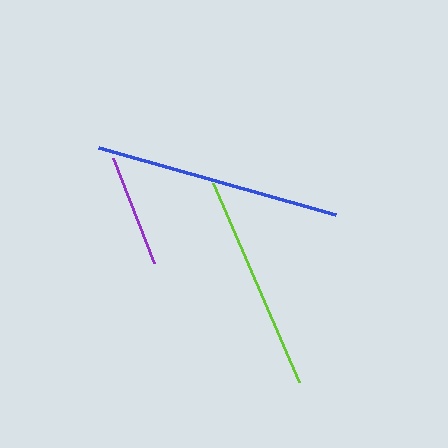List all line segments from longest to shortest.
From longest to shortest: blue, lime, purple.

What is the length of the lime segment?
The lime segment is approximately 217 pixels long.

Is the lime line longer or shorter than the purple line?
The lime line is longer than the purple line.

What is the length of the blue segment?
The blue segment is approximately 247 pixels long.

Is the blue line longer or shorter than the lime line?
The blue line is longer than the lime line.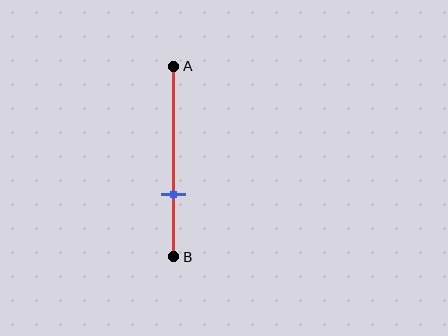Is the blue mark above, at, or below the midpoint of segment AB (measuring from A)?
The blue mark is below the midpoint of segment AB.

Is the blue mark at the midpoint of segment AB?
No, the mark is at about 65% from A, not at the 50% midpoint.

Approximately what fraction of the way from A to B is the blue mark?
The blue mark is approximately 65% of the way from A to B.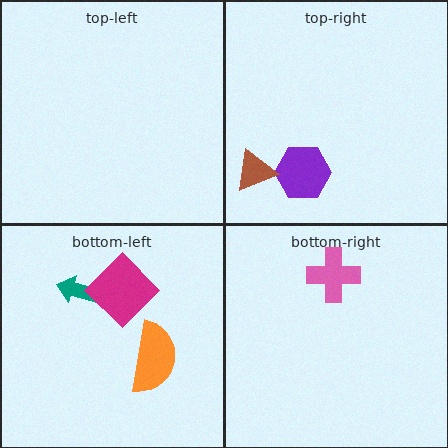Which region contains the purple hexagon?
The top-right region.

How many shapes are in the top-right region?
2.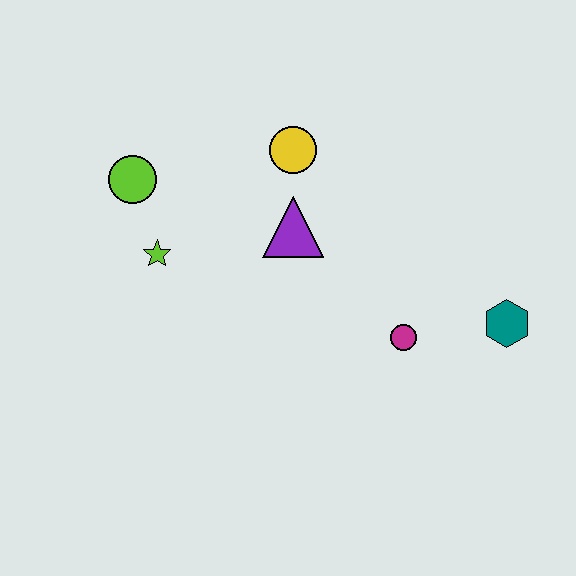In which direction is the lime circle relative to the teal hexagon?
The lime circle is to the left of the teal hexagon.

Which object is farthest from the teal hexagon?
The lime circle is farthest from the teal hexagon.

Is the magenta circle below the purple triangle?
Yes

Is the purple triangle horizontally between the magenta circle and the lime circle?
Yes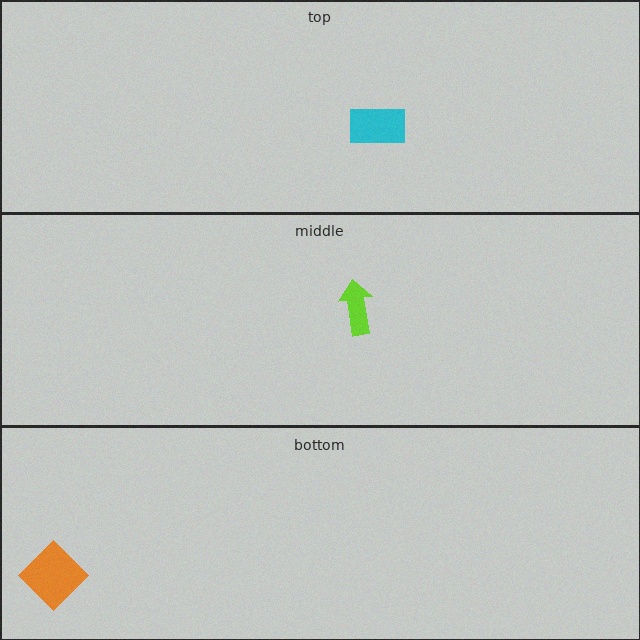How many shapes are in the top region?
1.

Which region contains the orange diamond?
The bottom region.